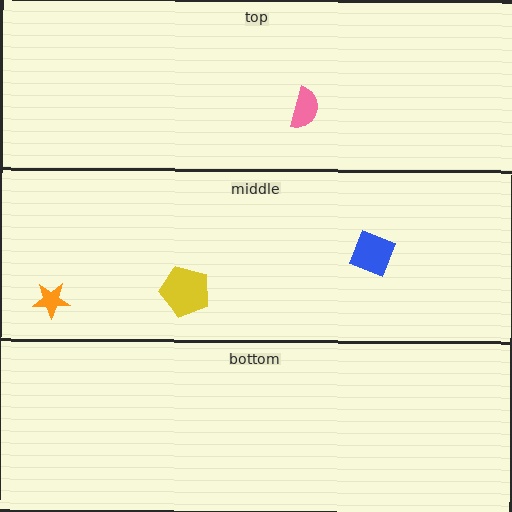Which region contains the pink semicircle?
The top region.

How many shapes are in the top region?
1.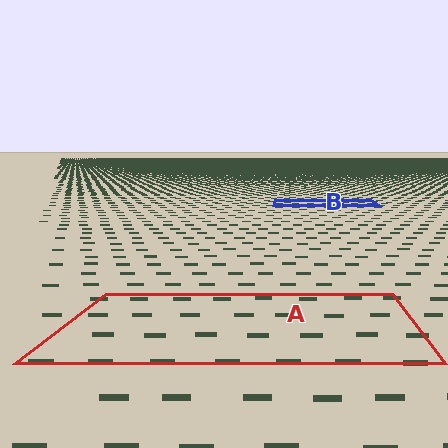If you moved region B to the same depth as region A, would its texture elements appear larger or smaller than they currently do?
They would appear larger. At a closer depth, the same texture elements are projected at a bigger on-screen size.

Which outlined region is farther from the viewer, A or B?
Region B is farther from the viewer — the texture elements inside it appear smaller and more densely packed.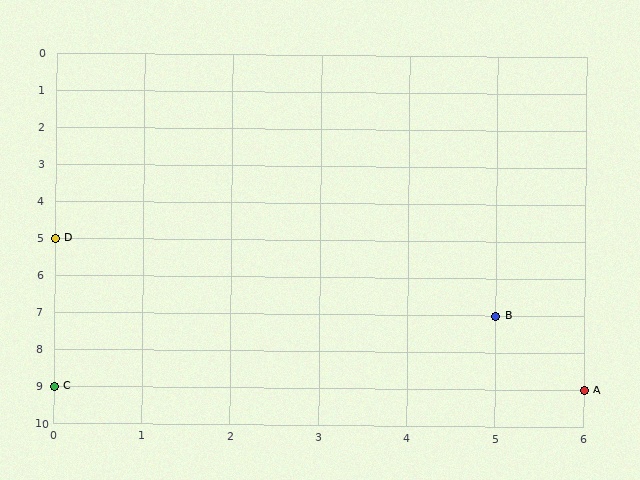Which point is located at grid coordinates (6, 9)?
Point A is at (6, 9).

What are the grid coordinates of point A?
Point A is at grid coordinates (6, 9).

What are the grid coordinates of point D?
Point D is at grid coordinates (0, 5).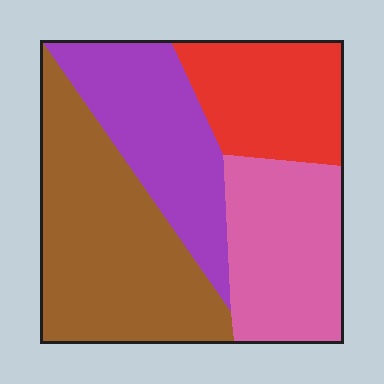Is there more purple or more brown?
Brown.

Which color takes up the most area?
Brown, at roughly 35%.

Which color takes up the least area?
Red, at roughly 20%.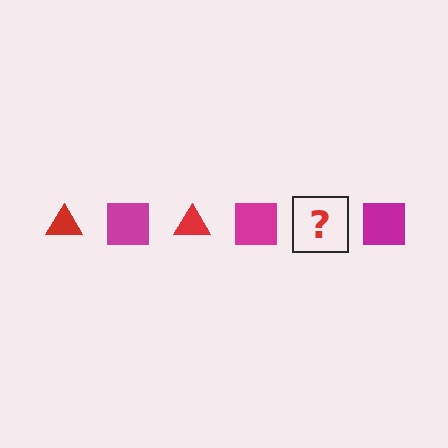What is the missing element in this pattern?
The missing element is a red triangle.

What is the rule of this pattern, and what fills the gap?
The rule is that the pattern alternates between red triangle and magenta square. The gap should be filled with a red triangle.